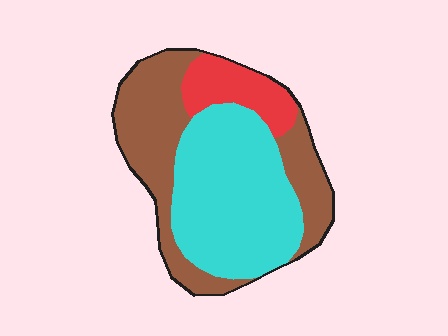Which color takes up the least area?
Red, at roughly 15%.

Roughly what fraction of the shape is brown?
Brown covers about 40% of the shape.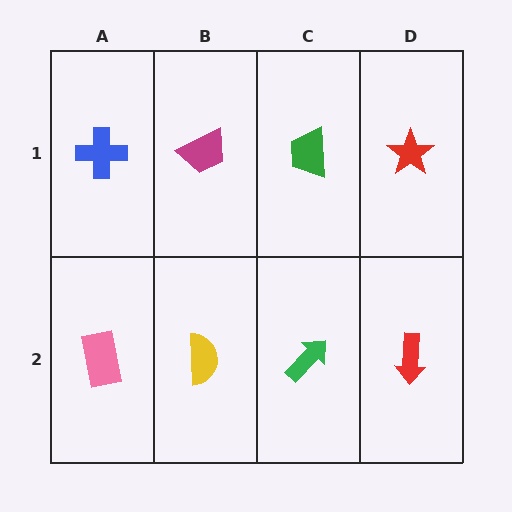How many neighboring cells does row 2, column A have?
2.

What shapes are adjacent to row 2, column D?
A red star (row 1, column D), a green arrow (row 2, column C).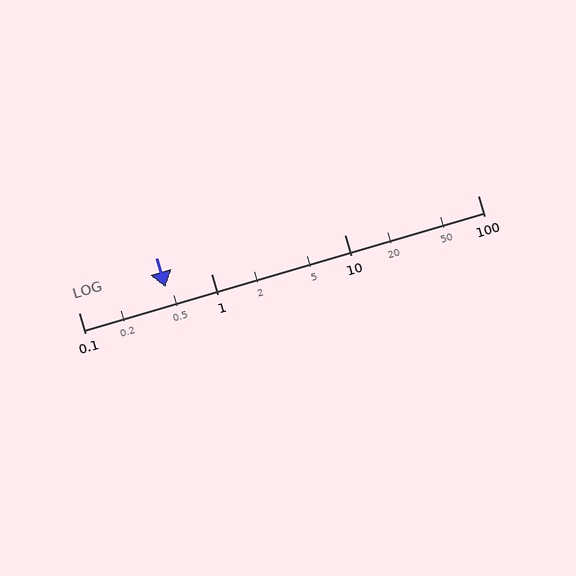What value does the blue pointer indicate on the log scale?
The pointer indicates approximately 0.45.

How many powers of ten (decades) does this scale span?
The scale spans 3 decades, from 0.1 to 100.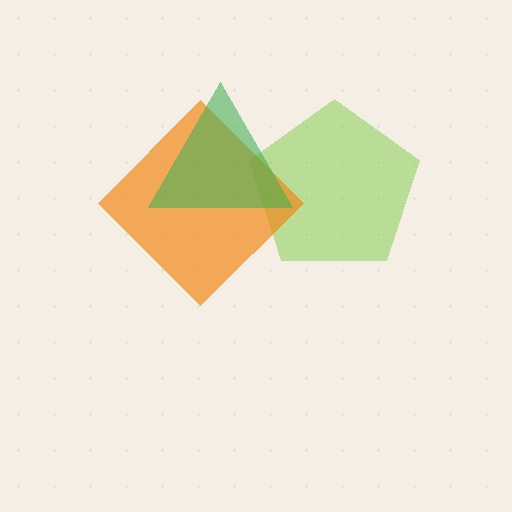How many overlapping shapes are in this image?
There are 3 overlapping shapes in the image.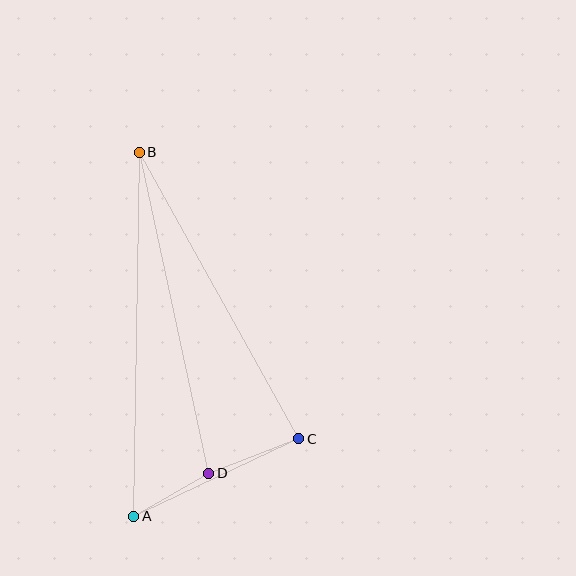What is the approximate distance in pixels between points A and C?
The distance between A and C is approximately 182 pixels.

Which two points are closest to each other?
Points A and D are closest to each other.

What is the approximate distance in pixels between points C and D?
The distance between C and D is approximately 96 pixels.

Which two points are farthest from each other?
Points A and B are farthest from each other.